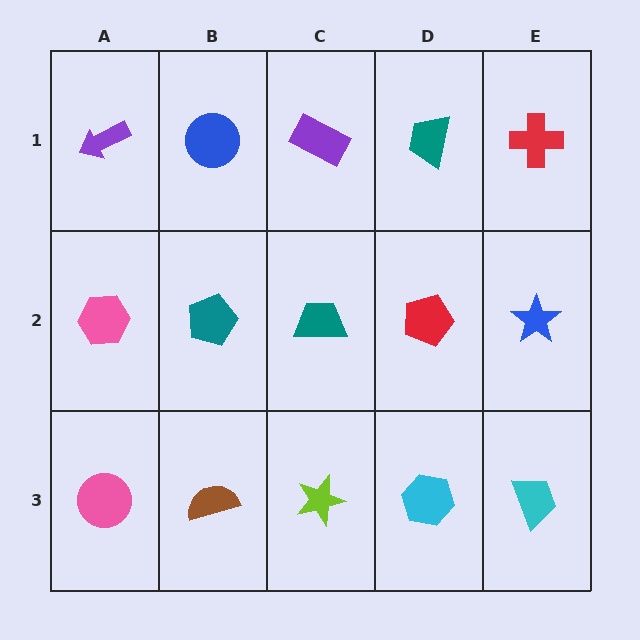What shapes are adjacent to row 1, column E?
A blue star (row 2, column E), a teal trapezoid (row 1, column D).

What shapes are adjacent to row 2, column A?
A purple arrow (row 1, column A), a pink circle (row 3, column A), a teal pentagon (row 2, column B).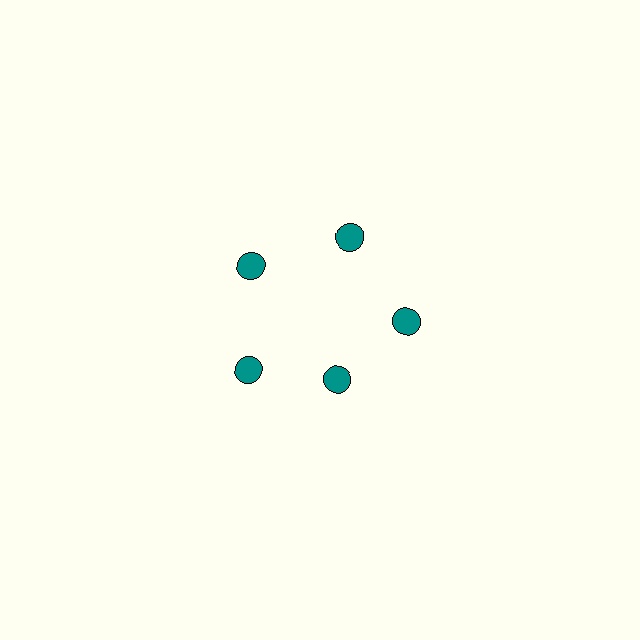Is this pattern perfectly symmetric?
No. The 5 teal circles are arranged in a ring, but one element near the 5 o'clock position is pulled inward toward the center, breaking the 5-fold rotational symmetry.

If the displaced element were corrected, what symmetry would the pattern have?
It would have 5-fold rotational symmetry — the pattern would map onto itself every 72 degrees.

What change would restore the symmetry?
The symmetry would be restored by moving it outward, back onto the ring so that all 5 circles sit at equal angles and equal distance from the center.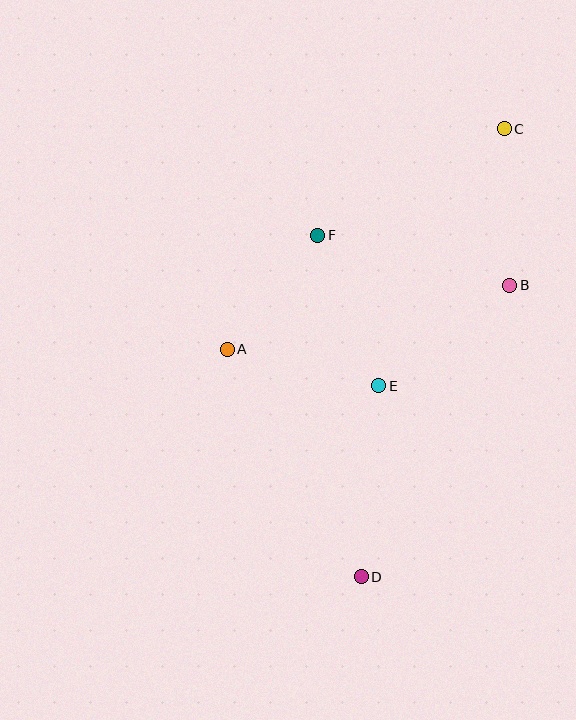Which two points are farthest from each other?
Points C and D are farthest from each other.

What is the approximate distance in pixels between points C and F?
The distance between C and F is approximately 215 pixels.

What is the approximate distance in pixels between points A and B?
The distance between A and B is approximately 290 pixels.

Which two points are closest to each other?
Points A and F are closest to each other.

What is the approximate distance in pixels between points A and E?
The distance between A and E is approximately 156 pixels.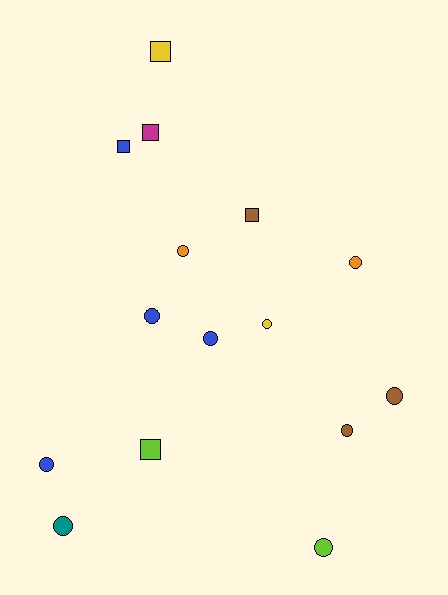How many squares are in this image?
There are 5 squares.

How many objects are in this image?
There are 15 objects.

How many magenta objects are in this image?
There is 1 magenta object.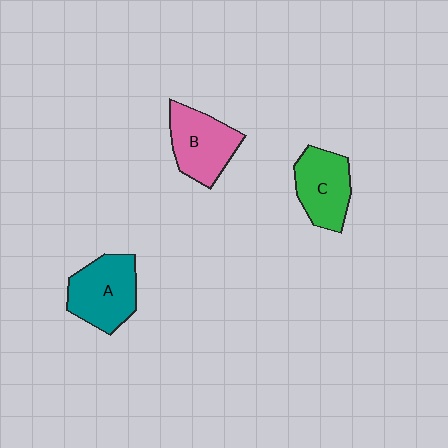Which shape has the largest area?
Shape A (teal).